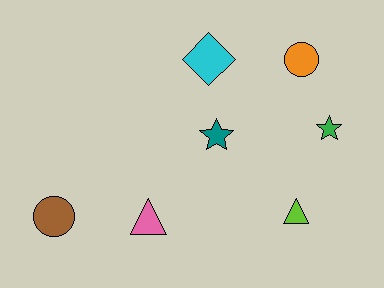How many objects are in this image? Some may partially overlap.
There are 7 objects.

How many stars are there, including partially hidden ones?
There are 2 stars.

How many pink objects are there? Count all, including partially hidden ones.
There is 1 pink object.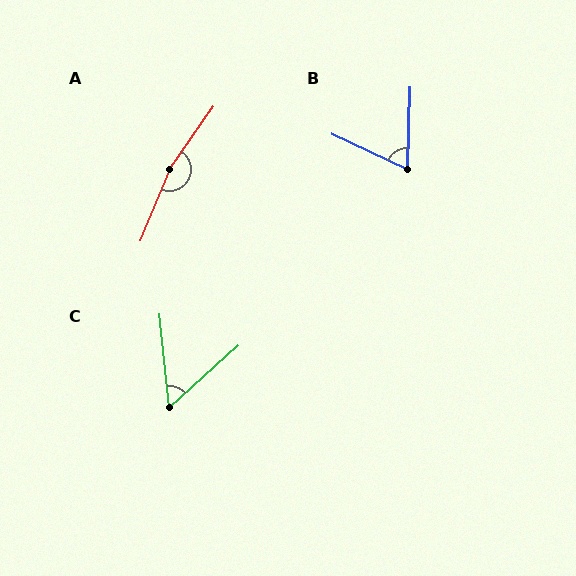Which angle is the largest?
A, at approximately 167 degrees.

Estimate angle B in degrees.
Approximately 67 degrees.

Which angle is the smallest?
C, at approximately 54 degrees.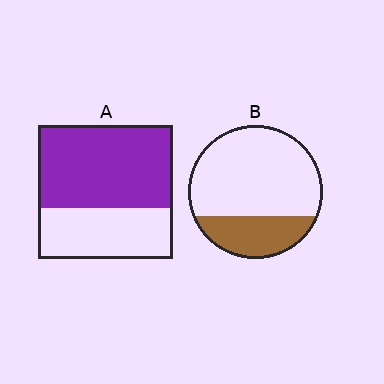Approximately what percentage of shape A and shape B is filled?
A is approximately 60% and B is approximately 30%.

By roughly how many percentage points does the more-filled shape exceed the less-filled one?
By roughly 35 percentage points (A over B).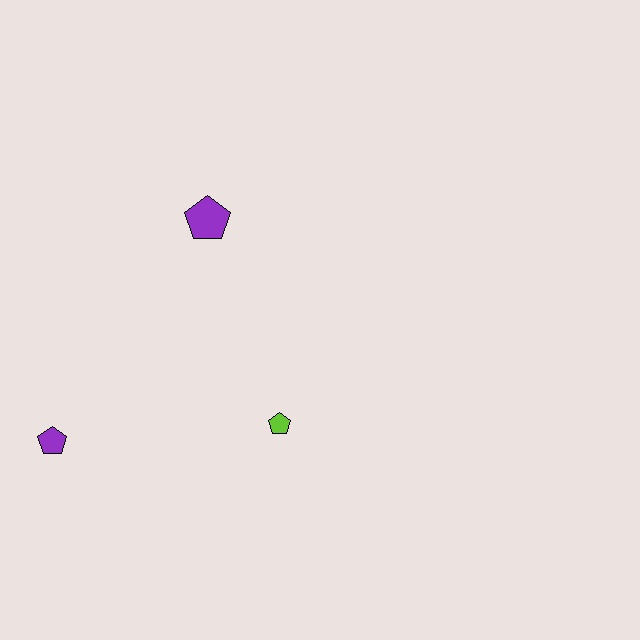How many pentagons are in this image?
There are 3 pentagons.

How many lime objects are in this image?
There is 1 lime object.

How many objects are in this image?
There are 3 objects.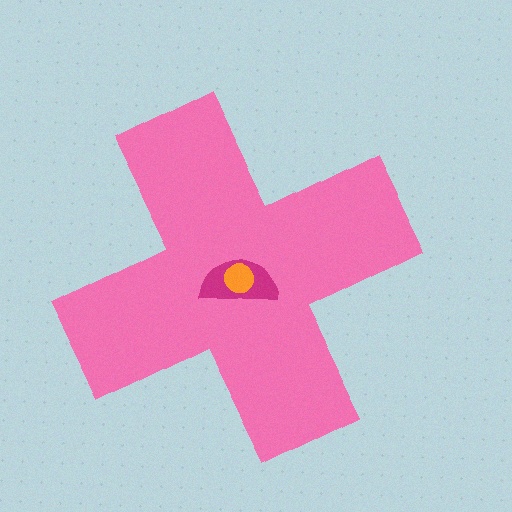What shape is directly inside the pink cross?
The magenta semicircle.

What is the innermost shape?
The orange circle.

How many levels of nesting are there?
3.